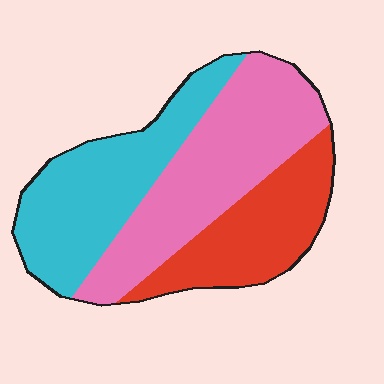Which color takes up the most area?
Pink, at roughly 40%.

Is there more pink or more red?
Pink.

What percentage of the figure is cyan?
Cyan covers around 35% of the figure.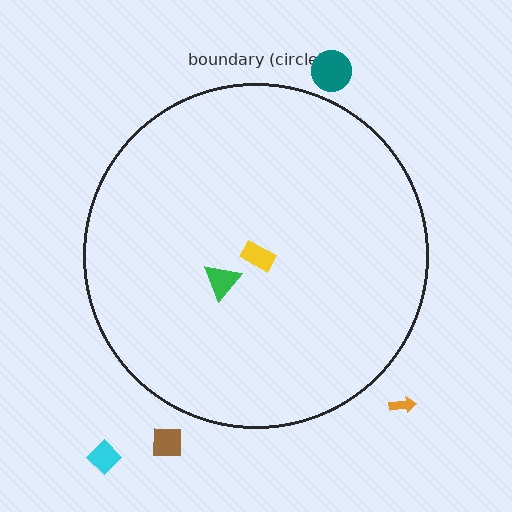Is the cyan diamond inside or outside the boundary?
Outside.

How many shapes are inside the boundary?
2 inside, 4 outside.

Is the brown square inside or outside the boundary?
Outside.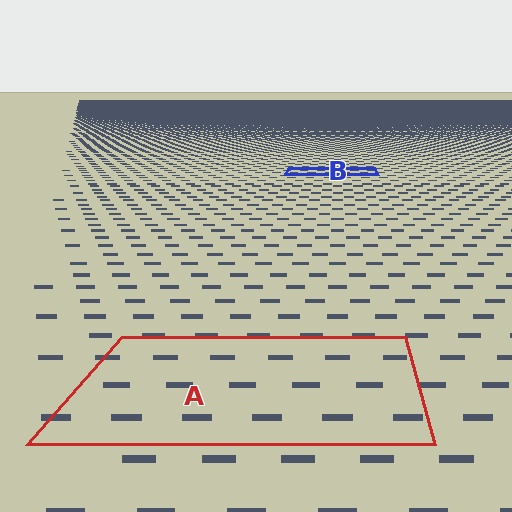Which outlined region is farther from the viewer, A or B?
Region B is farther from the viewer — the texture elements inside it appear smaller and more densely packed.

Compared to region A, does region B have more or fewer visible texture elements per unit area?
Region B has more texture elements per unit area — they are packed more densely because it is farther away.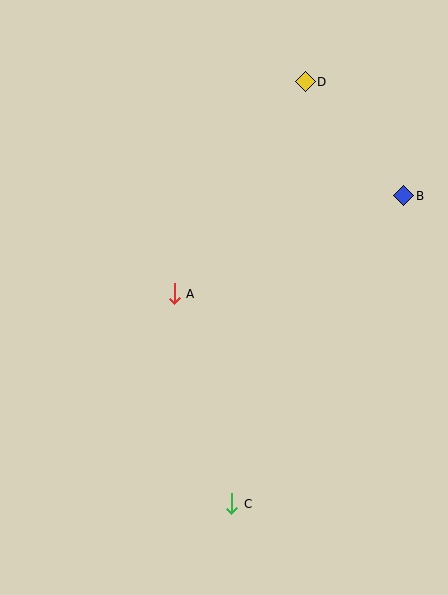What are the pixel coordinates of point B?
Point B is at (404, 196).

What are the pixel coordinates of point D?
Point D is at (305, 82).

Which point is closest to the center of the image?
Point A at (174, 294) is closest to the center.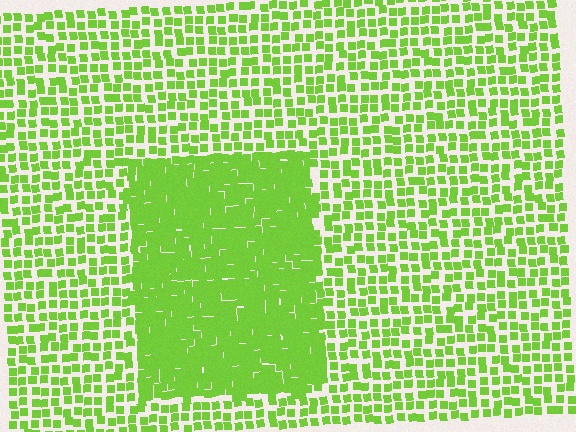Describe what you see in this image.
The image contains small lime elements arranged at two different densities. A rectangle-shaped region is visible where the elements are more densely packed than the surrounding area.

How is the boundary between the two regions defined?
The boundary is defined by a change in element density (approximately 2.2x ratio). All elements are the same color, size, and shape.